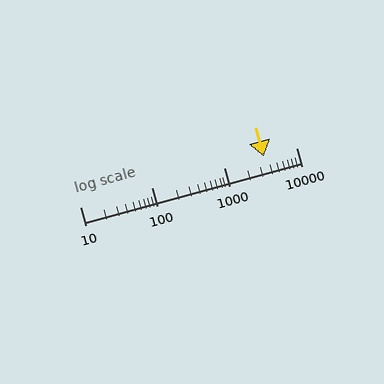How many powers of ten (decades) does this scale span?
The scale spans 3 decades, from 10 to 10000.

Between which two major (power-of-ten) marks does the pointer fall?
The pointer is between 1000 and 10000.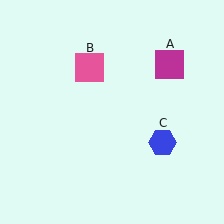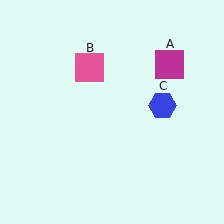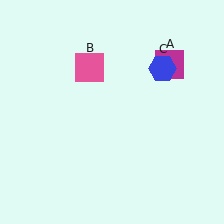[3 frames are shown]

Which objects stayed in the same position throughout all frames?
Magenta square (object A) and pink square (object B) remained stationary.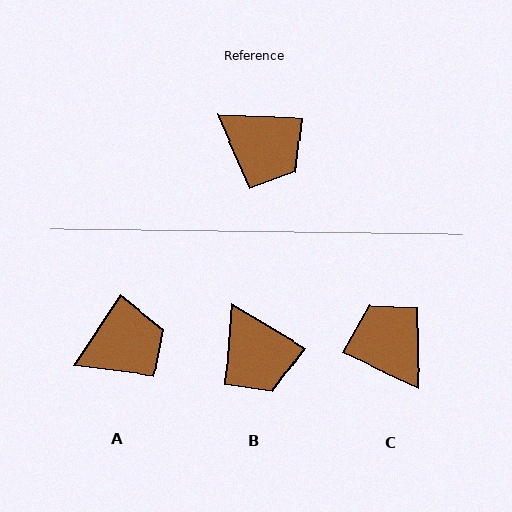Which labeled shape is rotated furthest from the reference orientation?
C, about 157 degrees away.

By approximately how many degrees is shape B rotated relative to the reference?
Approximately 28 degrees clockwise.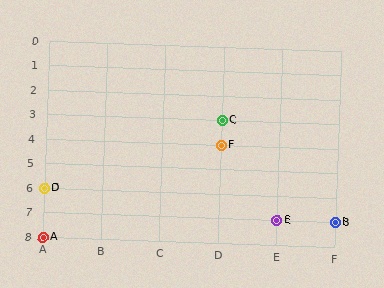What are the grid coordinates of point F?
Point F is at grid coordinates (D, 4).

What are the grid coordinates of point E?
Point E is at grid coordinates (E, 7).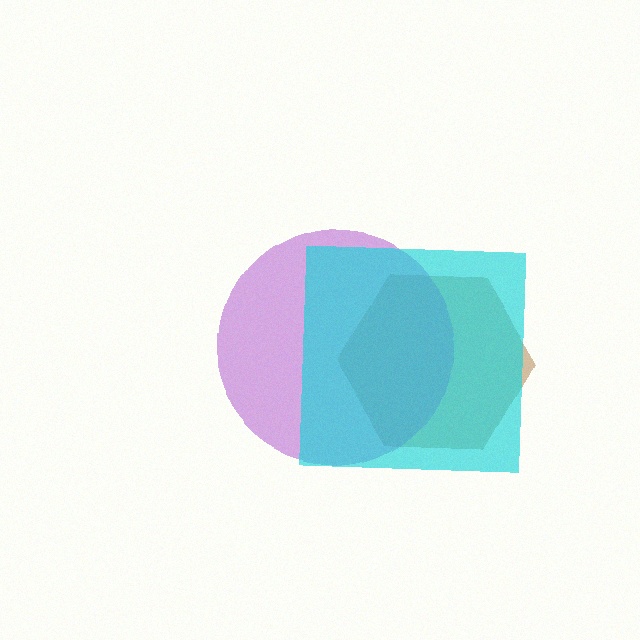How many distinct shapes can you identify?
There are 3 distinct shapes: a brown hexagon, a purple circle, a cyan square.